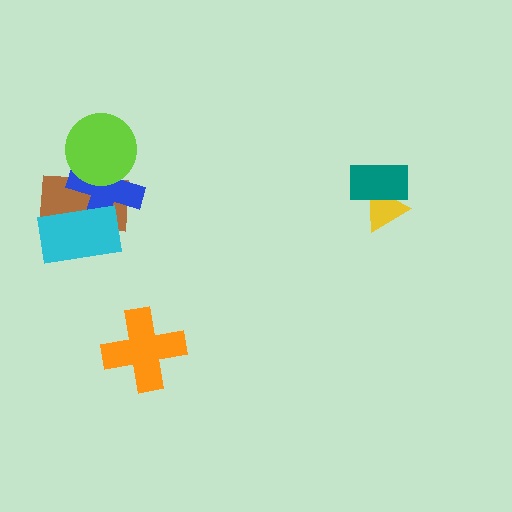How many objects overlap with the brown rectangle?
3 objects overlap with the brown rectangle.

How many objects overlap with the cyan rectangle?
2 objects overlap with the cyan rectangle.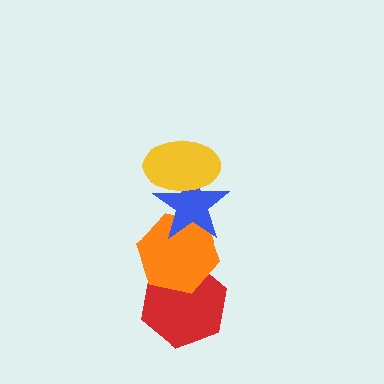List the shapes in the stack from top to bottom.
From top to bottom: the yellow ellipse, the blue star, the orange hexagon, the red hexagon.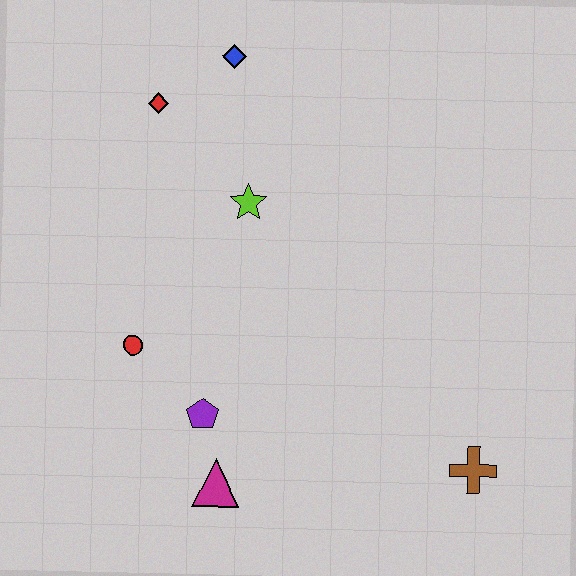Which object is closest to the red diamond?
The blue diamond is closest to the red diamond.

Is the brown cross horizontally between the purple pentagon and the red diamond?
No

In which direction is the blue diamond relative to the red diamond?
The blue diamond is to the right of the red diamond.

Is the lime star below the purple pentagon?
No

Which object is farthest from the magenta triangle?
The blue diamond is farthest from the magenta triangle.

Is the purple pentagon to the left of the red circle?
No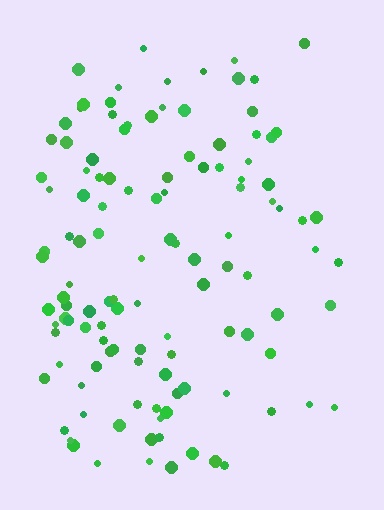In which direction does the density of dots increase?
From right to left, with the left side densest.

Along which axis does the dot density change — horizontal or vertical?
Horizontal.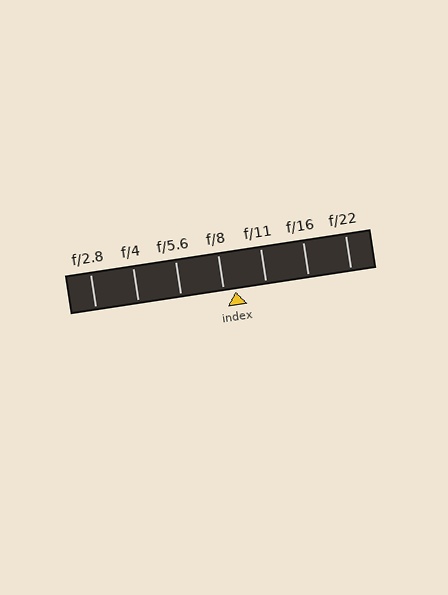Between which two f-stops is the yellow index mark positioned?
The index mark is between f/8 and f/11.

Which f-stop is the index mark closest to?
The index mark is closest to f/8.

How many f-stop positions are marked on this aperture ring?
There are 7 f-stop positions marked.